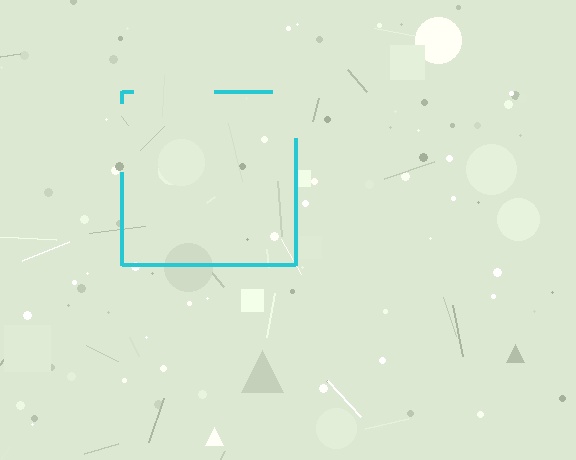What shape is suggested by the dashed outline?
The dashed outline suggests a square.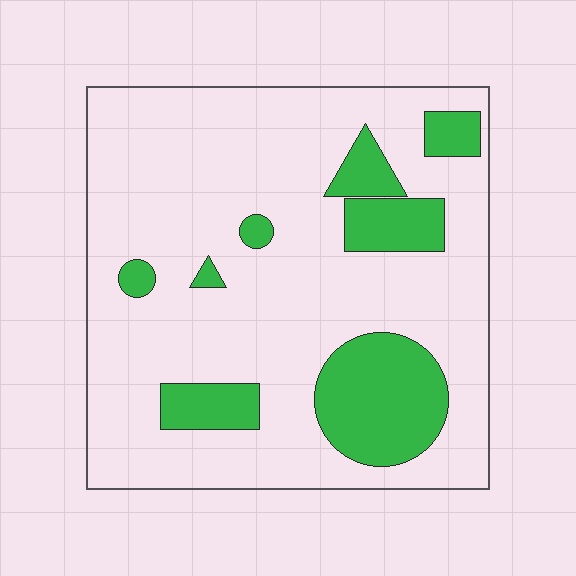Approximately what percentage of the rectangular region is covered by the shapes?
Approximately 20%.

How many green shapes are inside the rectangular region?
8.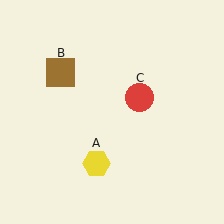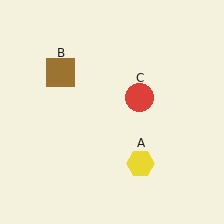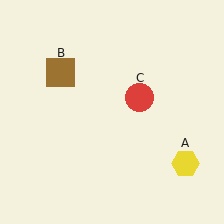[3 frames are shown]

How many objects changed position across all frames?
1 object changed position: yellow hexagon (object A).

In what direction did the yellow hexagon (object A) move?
The yellow hexagon (object A) moved right.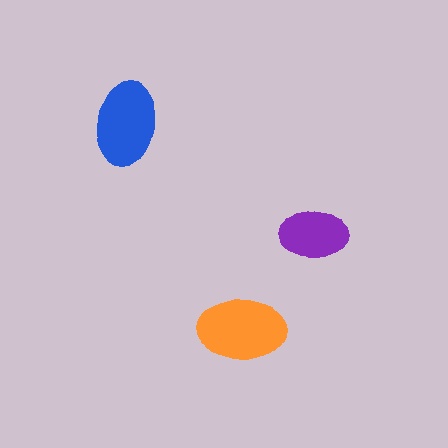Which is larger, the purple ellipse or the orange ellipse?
The orange one.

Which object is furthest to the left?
The blue ellipse is leftmost.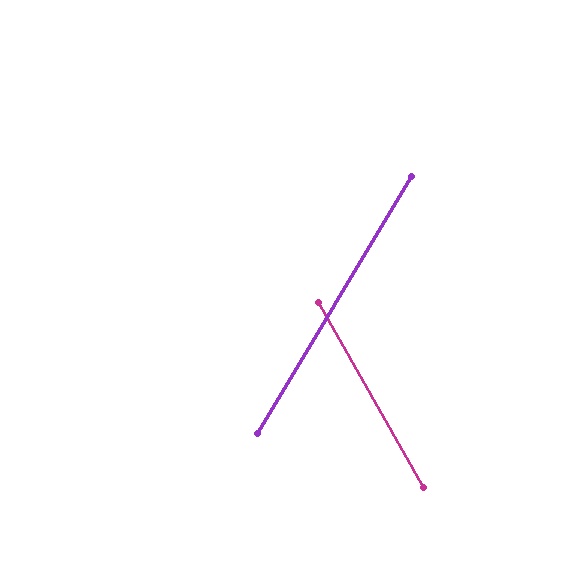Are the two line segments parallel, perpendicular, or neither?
Neither parallel nor perpendicular — they differ by about 61°.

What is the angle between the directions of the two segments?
Approximately 61 degrees.